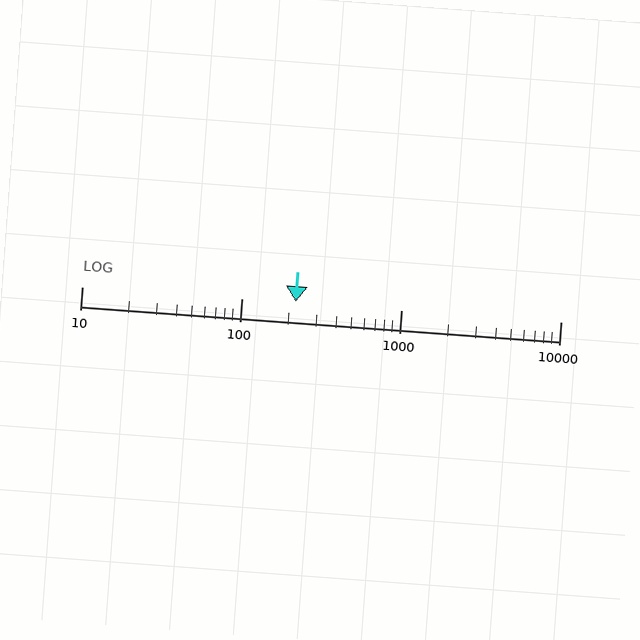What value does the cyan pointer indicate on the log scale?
The pointer indicates approximately 220.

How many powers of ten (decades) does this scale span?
The scale spans 3 decades, from 10 to 10000.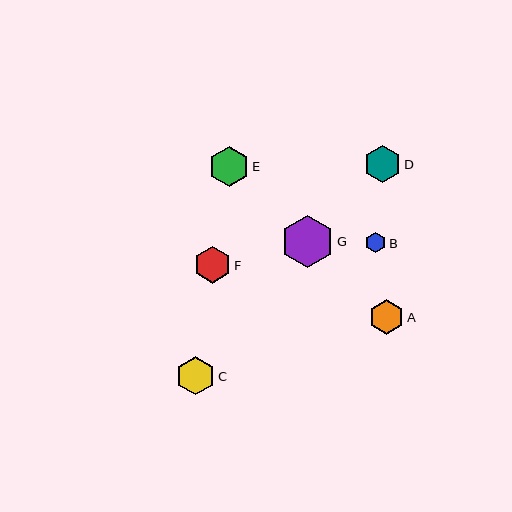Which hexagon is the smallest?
Hexagon B is the smallest with a size of approximately 20 pixels.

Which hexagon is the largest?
Hexagon G is the largest with a size of approximately 52 pixels.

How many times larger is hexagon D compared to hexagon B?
Hexagon D is approximately 1.8 times the size of hexagon B.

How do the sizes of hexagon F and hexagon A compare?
Hexagon F and hexagon A are approximately the same size.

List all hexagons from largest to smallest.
From largest to smallest: G, E, C, F, D, A, B.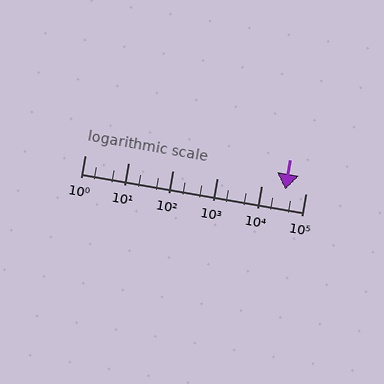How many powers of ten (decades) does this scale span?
The scale spans 5 decades, from 1 to 100000.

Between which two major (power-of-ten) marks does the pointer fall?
The pointer is between 10000 and 100000.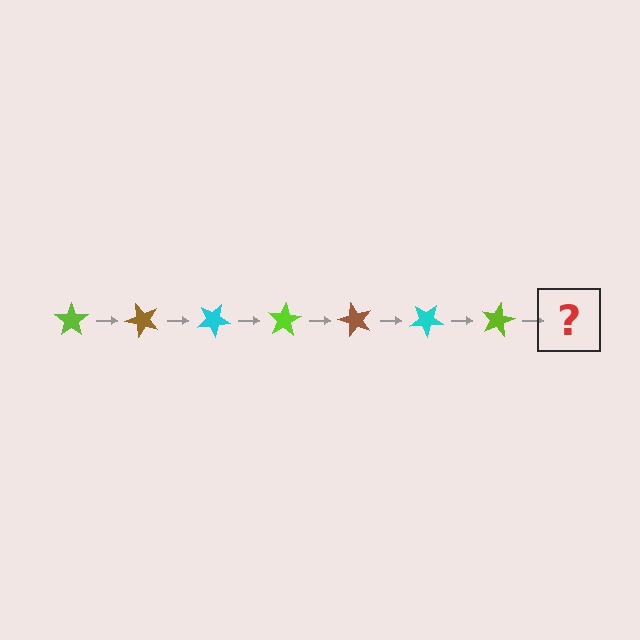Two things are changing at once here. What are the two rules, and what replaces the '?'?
The two rules are that it rotates 50 degrees each step and the color cycles through lime, brown, and cyan. The '?' should be a brown star, rotated 350 degrees from the start.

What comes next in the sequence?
The next element should be a brown star, rotated 350 degrees from the start.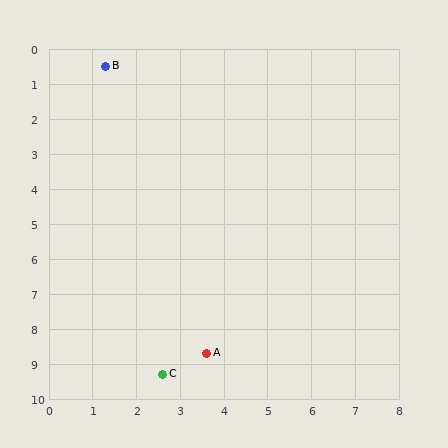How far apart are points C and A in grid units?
Points C and A are about 1.2 grid units apart.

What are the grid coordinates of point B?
Point B is at approximately (1.3, 0.5).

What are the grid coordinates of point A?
Point A is at approximately (3.6, 8.7).